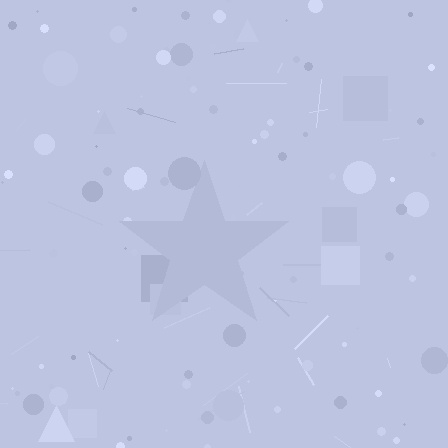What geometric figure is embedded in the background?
A star is embedded in the background.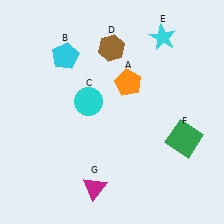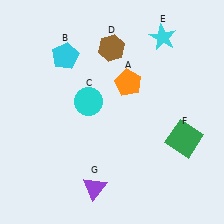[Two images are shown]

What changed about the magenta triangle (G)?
In Image 1, G is magenta. In Image 2, it changed to purple.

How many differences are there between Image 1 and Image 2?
There is 1 difference between the two images.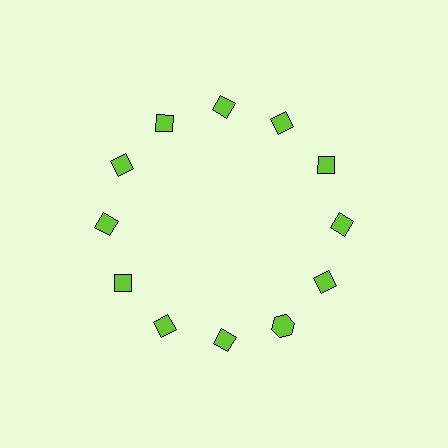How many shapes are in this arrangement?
There are 12 shapes arranged in a ring pattern.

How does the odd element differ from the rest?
It has a different shape: hexagon instead of diamond.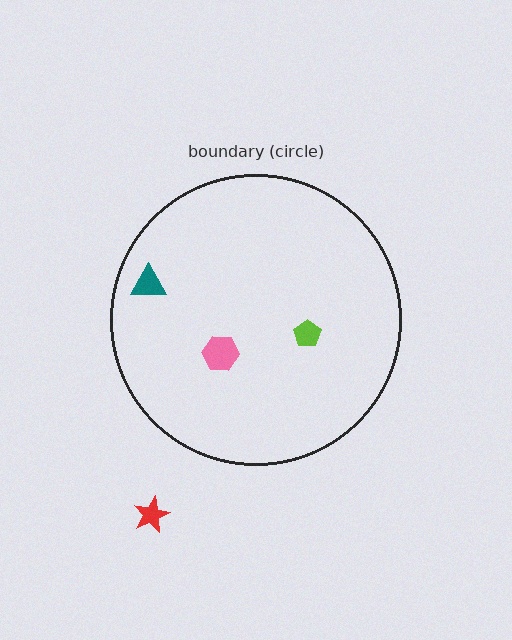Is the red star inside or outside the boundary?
Outside.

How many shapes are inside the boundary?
3 inside, 1 outside.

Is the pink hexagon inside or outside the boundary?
Inside.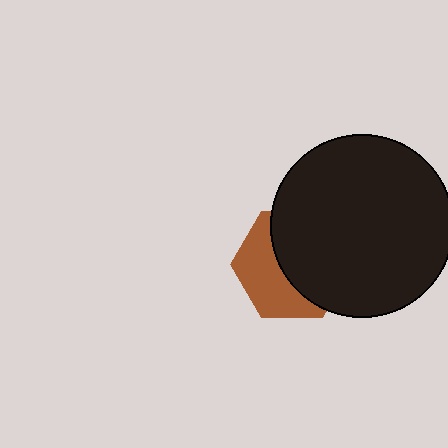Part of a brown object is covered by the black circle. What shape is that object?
It is a hexagon.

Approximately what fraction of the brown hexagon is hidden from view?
Roughly 56% of the brown hexagon is hidden behind the black circle.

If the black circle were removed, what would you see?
You would see the complete brown hexagon.